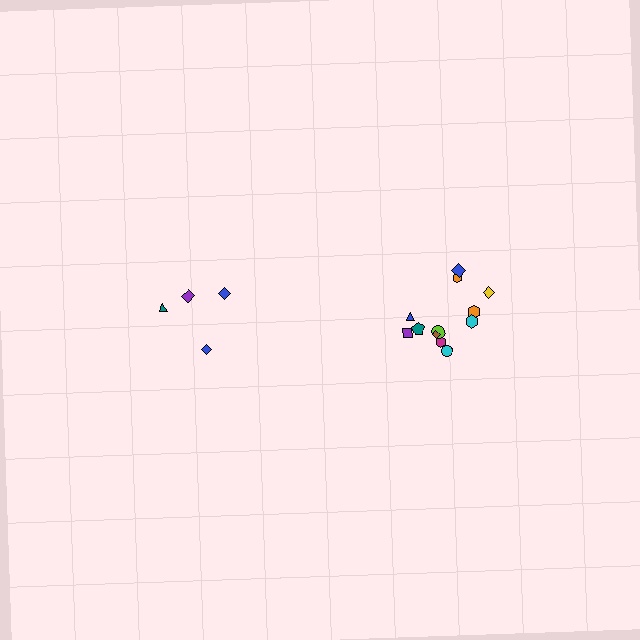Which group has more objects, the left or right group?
The right group.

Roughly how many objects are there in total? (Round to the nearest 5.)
Roughly 15 objects in total.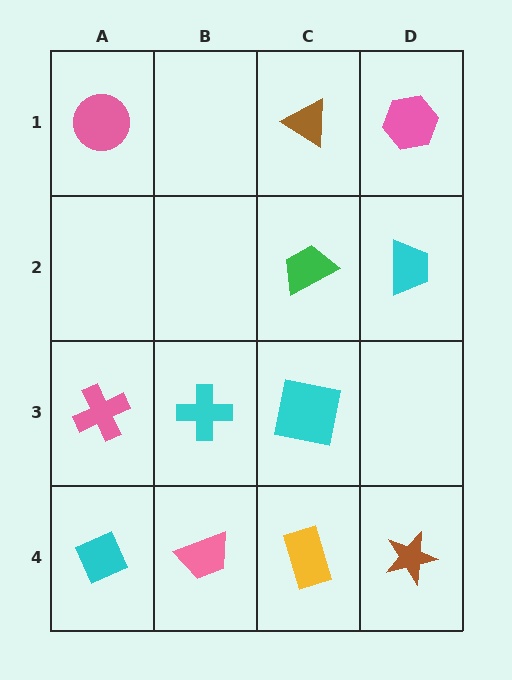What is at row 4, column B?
A pink trapezoid.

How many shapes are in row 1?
3 shapes.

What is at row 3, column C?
A cyan square.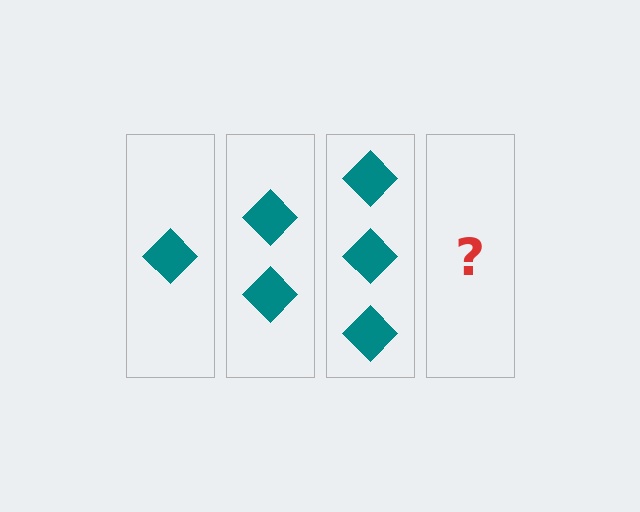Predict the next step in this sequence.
The next step is 4 diamonds.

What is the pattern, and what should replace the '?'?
The pattern is that each step adds one more diamond. The '?' should be 4 diamonds.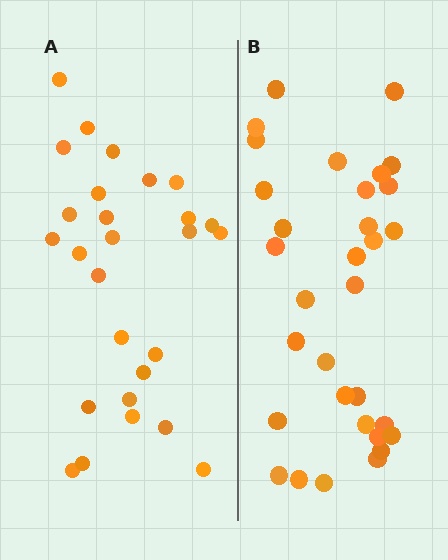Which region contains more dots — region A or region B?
Region B (the right region) has more dots.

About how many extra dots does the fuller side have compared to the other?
Region B has about 5 more dots than region A.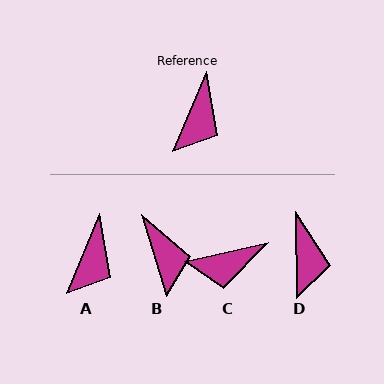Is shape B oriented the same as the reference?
No, it is off by about 39 degrees.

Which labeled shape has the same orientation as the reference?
A.